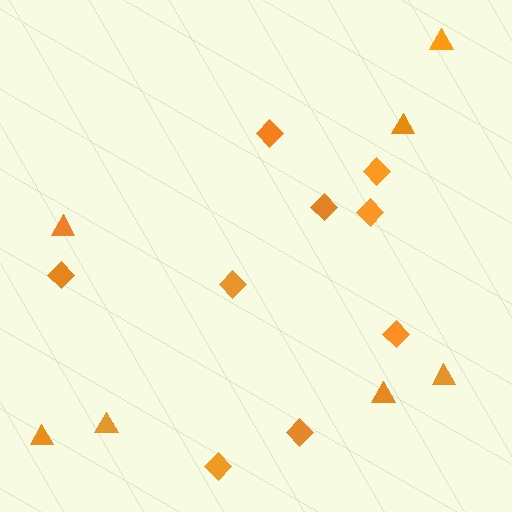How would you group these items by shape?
There are 2 groups: one group of triangles (7) and one group of diamonds (9).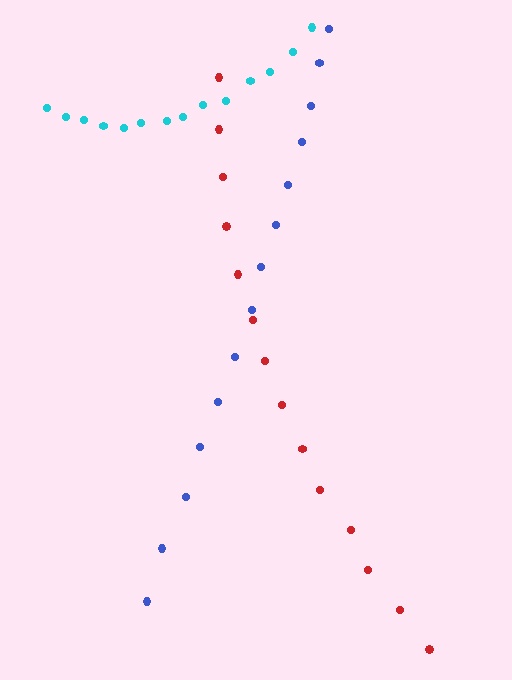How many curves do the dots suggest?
There are 3 distinct paths.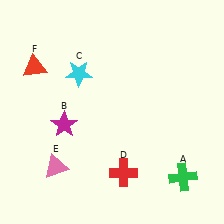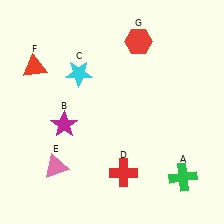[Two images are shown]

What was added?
A red hexagon (G) was added in Image 2.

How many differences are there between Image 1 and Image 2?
There is 1 difference between the two images.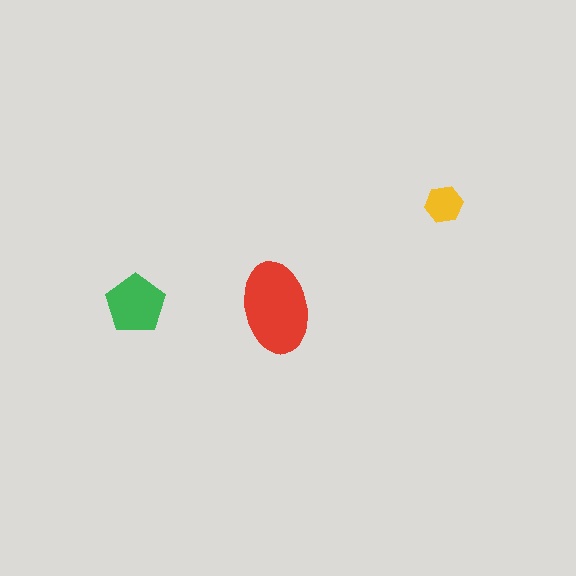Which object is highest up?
The yellow hexagon is topmost.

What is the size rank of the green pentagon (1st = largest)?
2nd.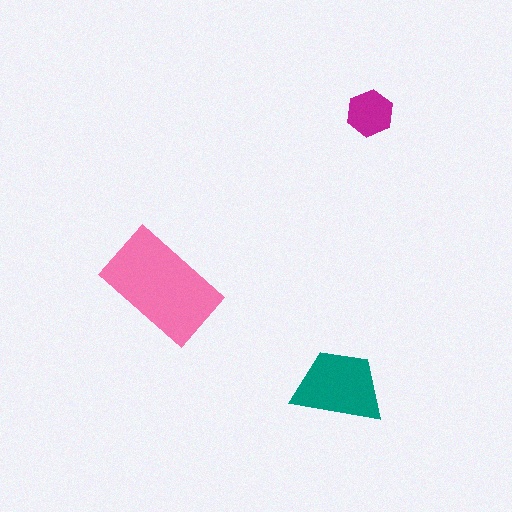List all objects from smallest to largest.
The magenta hexagon, the teal trapezoid, the pink rectangle.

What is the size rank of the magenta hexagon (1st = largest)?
3rd.